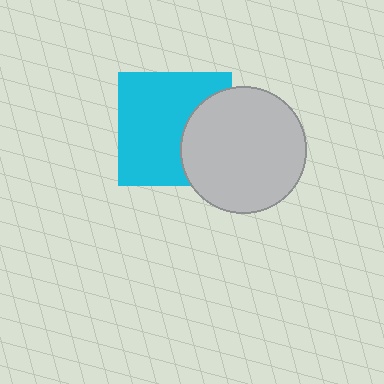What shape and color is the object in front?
The object in front is a light gray circle.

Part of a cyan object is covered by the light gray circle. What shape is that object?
It is a square.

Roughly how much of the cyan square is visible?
Most of it is visible (roughly 68%).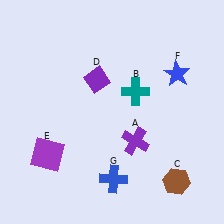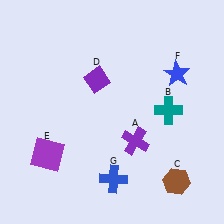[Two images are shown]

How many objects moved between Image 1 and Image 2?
1 object moved between the two images.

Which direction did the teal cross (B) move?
The teal cross (B) moved right.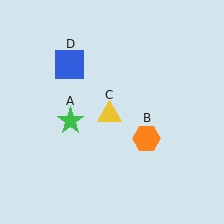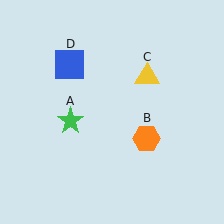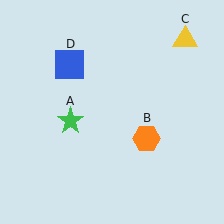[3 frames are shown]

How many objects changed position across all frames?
1 object changed position: yellow triangle (object C).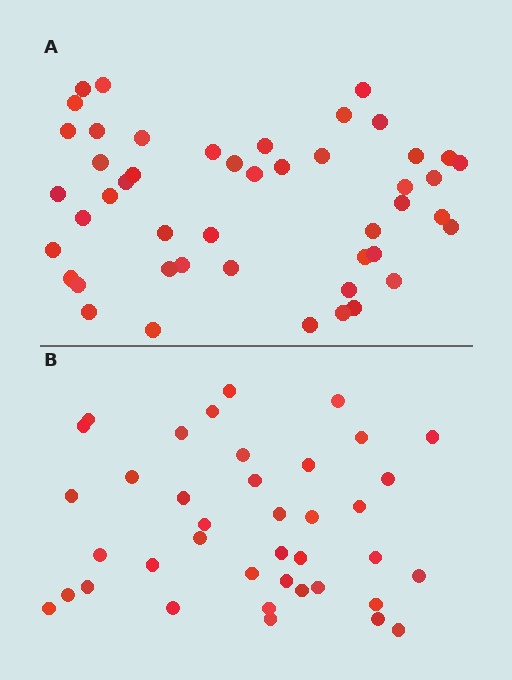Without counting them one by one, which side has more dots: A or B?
Region A (the top region) has more dots.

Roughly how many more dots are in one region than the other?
Region A has roughly 8 or so more dots than region B.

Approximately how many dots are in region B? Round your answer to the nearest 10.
About 40 dots. (The exact count is 39, which rounds to 40.)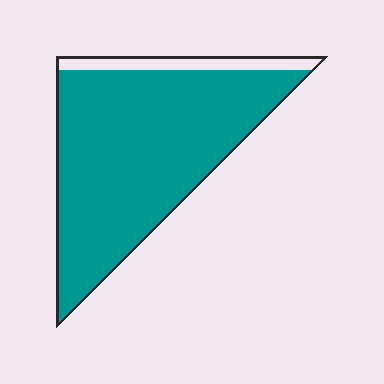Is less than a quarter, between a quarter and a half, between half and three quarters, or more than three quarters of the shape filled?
More than three quarters.